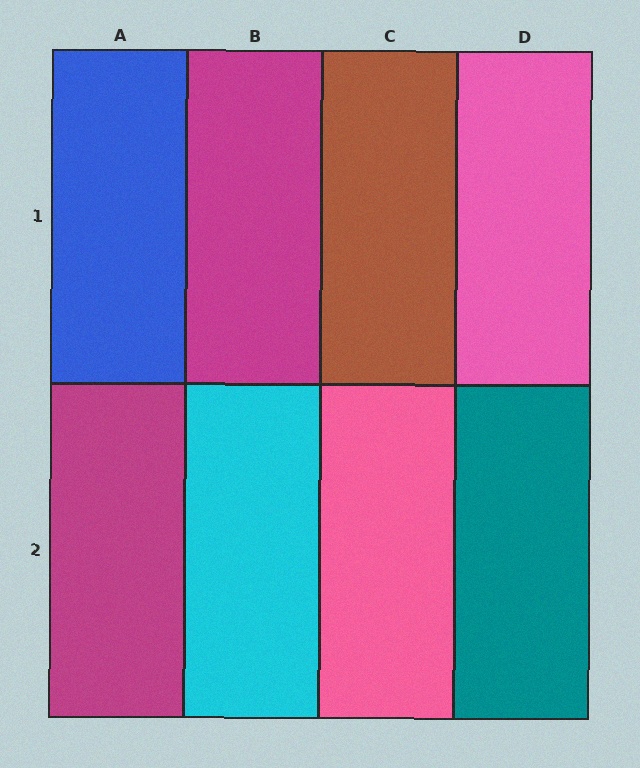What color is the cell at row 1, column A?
Blue.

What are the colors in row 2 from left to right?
Magenta, cyan, pink, teal.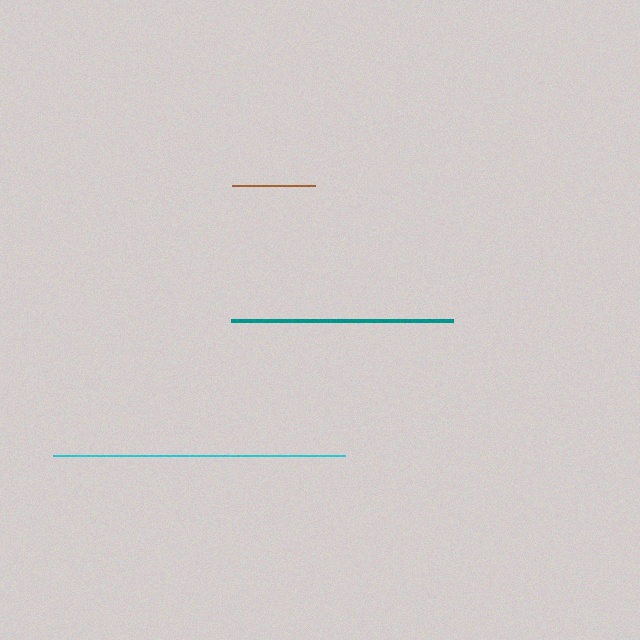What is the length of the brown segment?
The brown segment is approximately 84 pixels long.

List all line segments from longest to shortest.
From longest to shortest: cyan, teal, brown.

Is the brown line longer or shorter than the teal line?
The teal line is longer than the brown line.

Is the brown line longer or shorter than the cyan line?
The cyan line is longer than the brown line.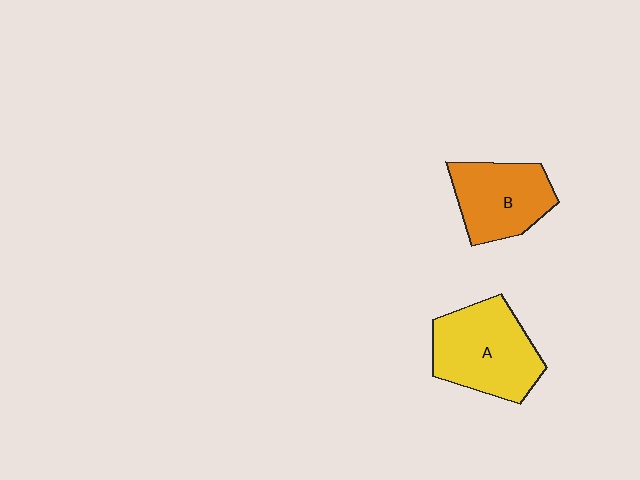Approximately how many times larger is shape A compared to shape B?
Approximately 1.2 times.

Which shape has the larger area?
Shape A (yellow).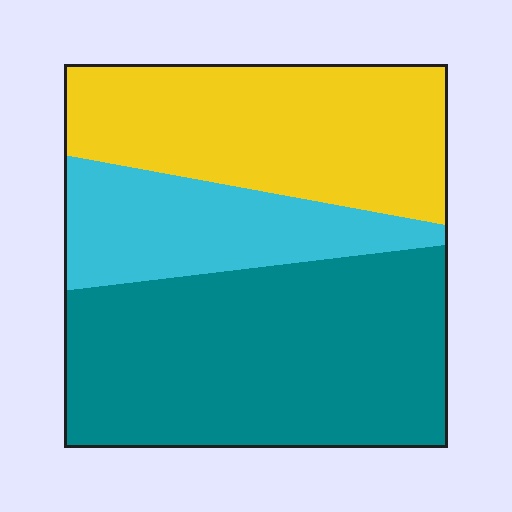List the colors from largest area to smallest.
From largest to smallest: teal, yellow, cyan.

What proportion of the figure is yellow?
Yellow covers 33% of the figure.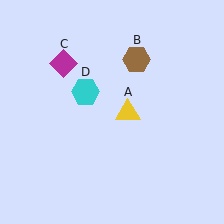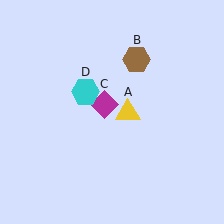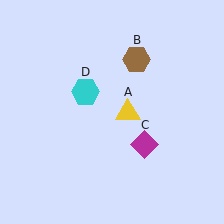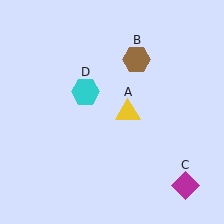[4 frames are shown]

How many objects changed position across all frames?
1 object changed position: magenta diamond (object C).